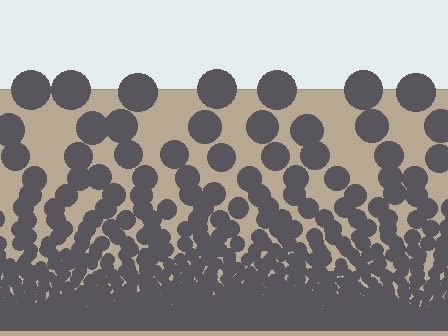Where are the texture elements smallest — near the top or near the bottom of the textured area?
Near the bottom.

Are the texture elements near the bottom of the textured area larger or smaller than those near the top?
Smaller. The gradient is inverted — elements near the bottom are smaller and denser.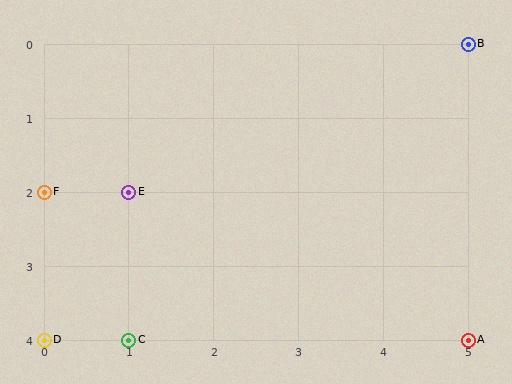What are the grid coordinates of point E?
Point E is at grid coordinates (1, 2).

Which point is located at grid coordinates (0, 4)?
Point D is at (0, 4).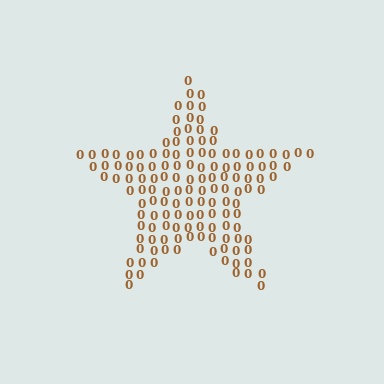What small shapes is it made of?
It is made of small digit 0's.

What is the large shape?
The large shape is a star.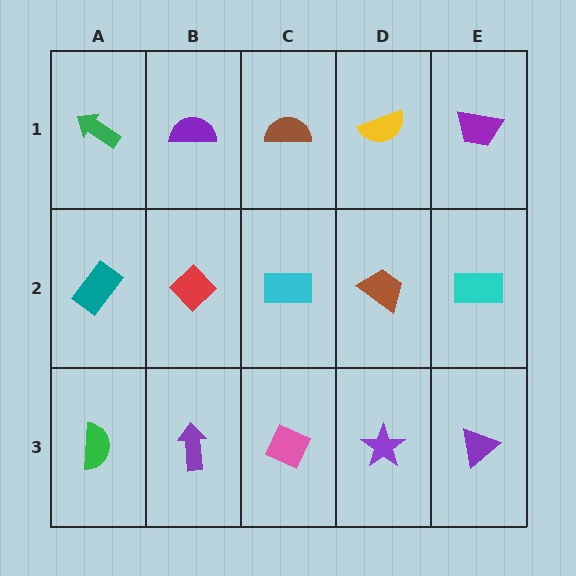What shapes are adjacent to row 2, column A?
A green arrow (row 1, column A), a green semicircle (row 3, column A), a red diamond (row 2, column B).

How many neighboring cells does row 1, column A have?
2.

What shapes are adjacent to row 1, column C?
A cyan rectangle (row 2, column C), a purple semicircle (row 1, column B), a yellow semicircle (row 1, column D).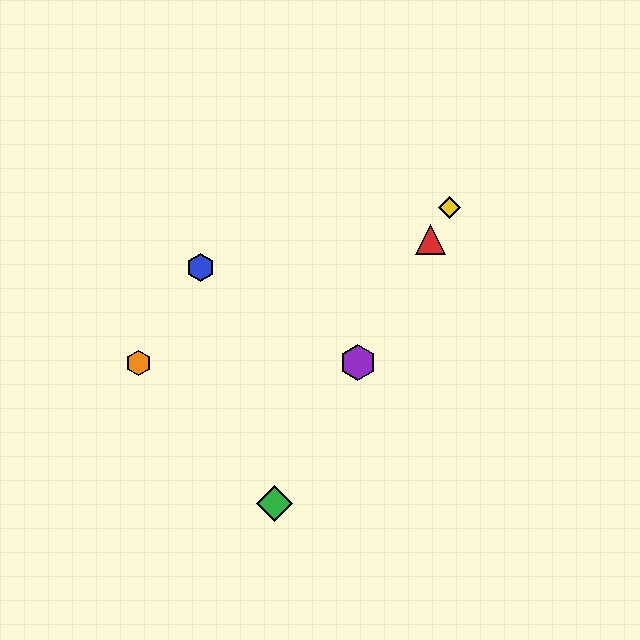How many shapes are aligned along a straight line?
4 shapes (the red triangle, the green diamond, the yellow diamond, the purple hexagon) are aligned along a straight line.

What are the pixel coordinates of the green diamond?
The green diamond is at (275, 504).